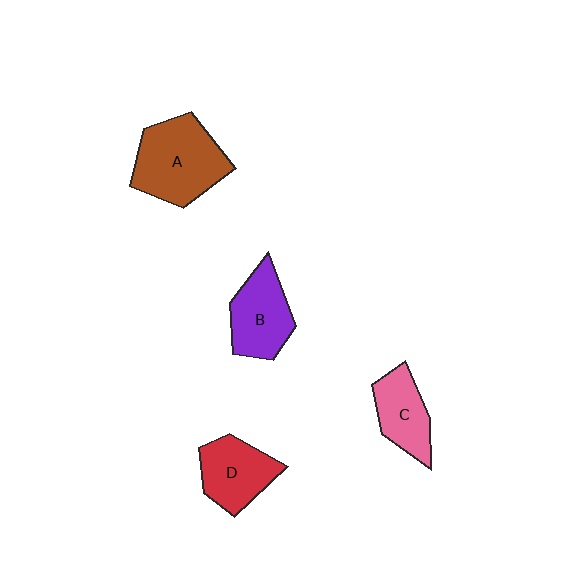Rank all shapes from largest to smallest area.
From largest to smallest: A (brown), B (purple), D (red), C (pink).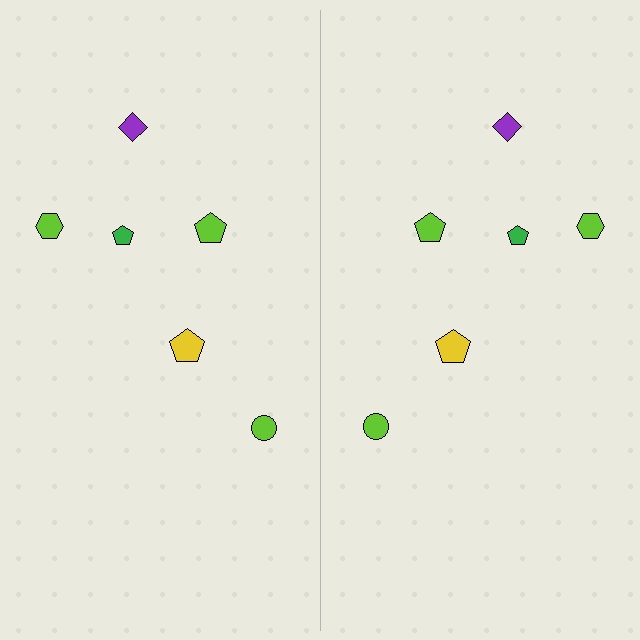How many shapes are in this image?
There are 12 shapes in this image.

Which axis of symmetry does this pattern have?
The pattern has a vertical axis of symmetry running through the center of the image.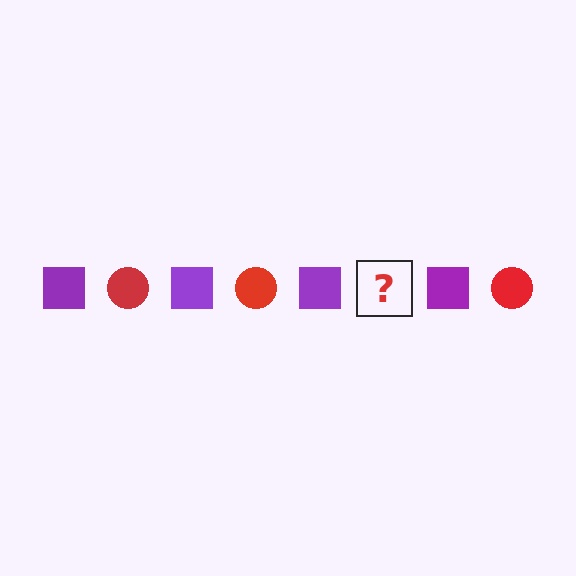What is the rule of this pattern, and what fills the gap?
The rule is that the pattern alternates between purple square and red circle. The gap should be filled with a red circle.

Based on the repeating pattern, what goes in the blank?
The blank should be a red circle.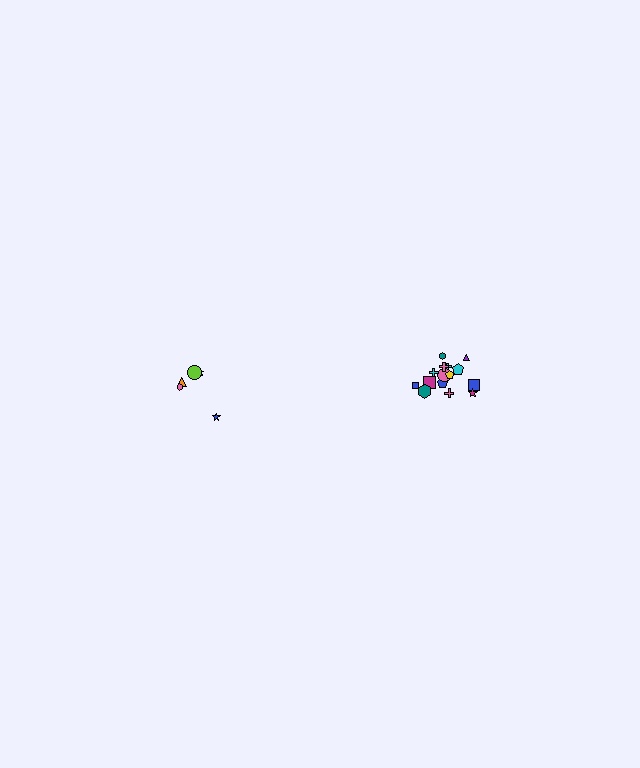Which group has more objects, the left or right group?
The right group.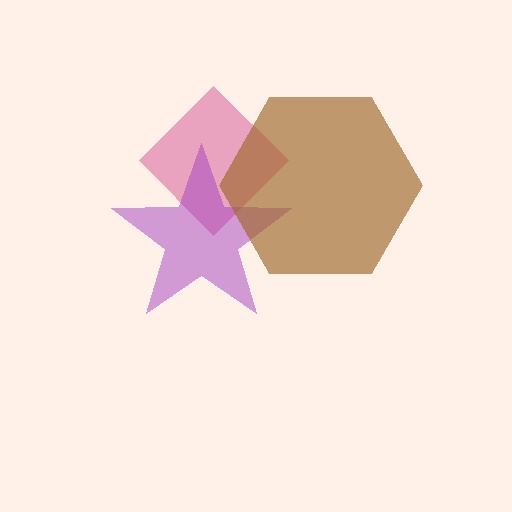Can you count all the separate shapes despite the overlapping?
Yes, there are 3 separate shapes.